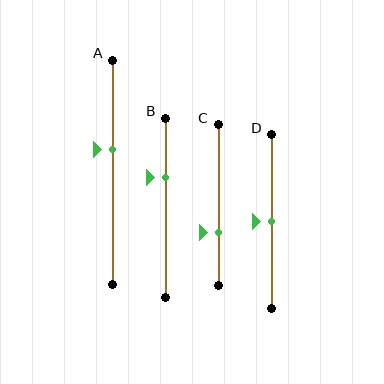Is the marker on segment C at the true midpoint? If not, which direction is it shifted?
No, the marker on segment C is shifted downward by about 17% of the segment length.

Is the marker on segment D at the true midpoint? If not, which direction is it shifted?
Yes, the marker on segment D is at the true midpoint.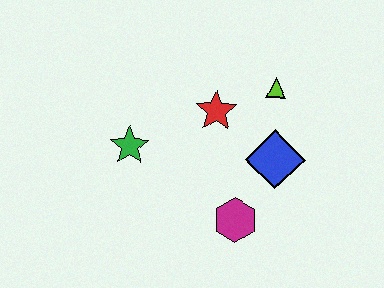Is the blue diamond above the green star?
No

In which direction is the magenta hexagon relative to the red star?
The magenta hexagon is below the red star.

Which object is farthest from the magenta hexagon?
The lime triangle is farthest from the magenta hexagon.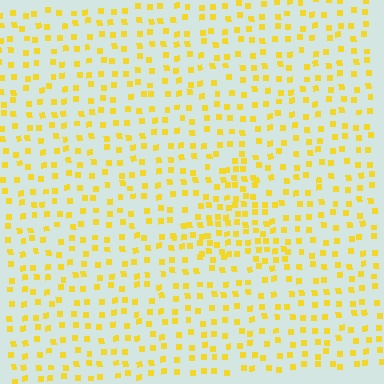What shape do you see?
I see a triangle.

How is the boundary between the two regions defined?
The boundary is defined by a change in element density (approximately 1.9x ratio). All elements are the same color, size, and shape.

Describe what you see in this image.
The image contains small yellow elements arranged at two different densities. A triangle-shaped region is visible where the elements are more densely packed than the surrounding area.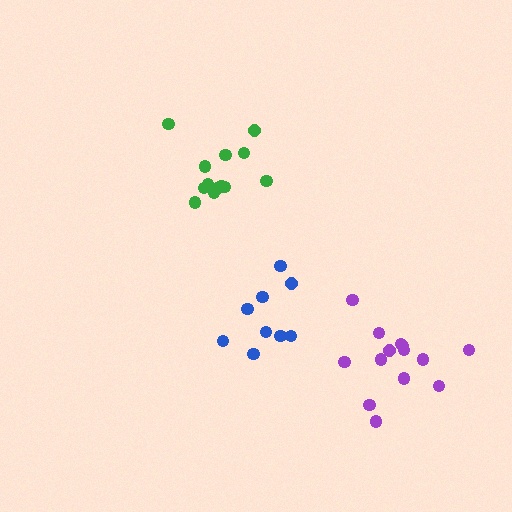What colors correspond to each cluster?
The clusters are colored: green, blue, purple.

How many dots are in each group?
Group 1: 13 dots, Group 2: 9 dots, Group 3: 14 dots (36 total).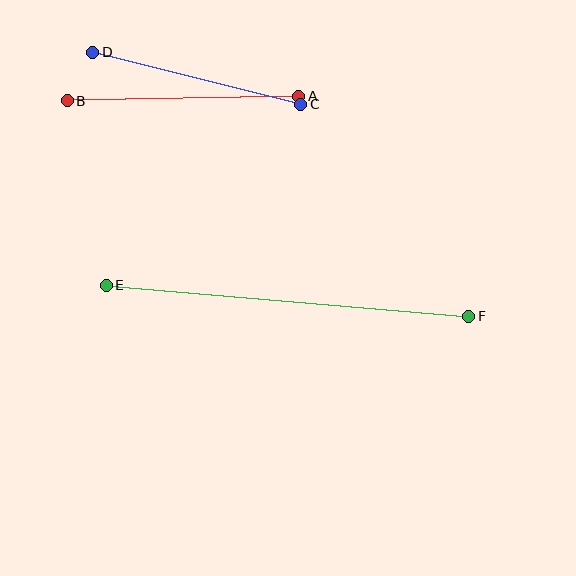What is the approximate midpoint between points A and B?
The midpoint is at approximately (183, 99) pixels.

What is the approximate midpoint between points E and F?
The midpoint is at approximately (288, 301) pixels.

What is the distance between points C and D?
The distance is approximately 214 pixels.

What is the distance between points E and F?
The distance is approximately 364 pixels.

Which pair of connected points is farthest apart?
Points E and F are farthest apart.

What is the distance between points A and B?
The distance is approximately 232 pixels.